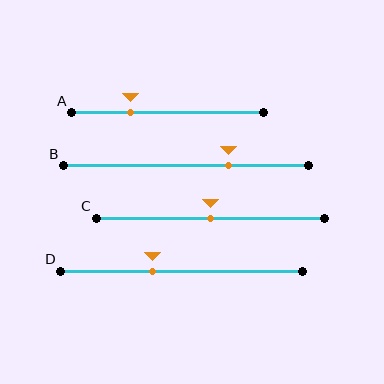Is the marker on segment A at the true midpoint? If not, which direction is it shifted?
No, the marker on segment A is shifted to the left by about 20% of the segment length.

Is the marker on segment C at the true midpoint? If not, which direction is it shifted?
Yes, the marker on segment C is at the true midpoint.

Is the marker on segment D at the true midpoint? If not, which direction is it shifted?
No, the marker on segment D is shifted to the left by about 12% of the segment length.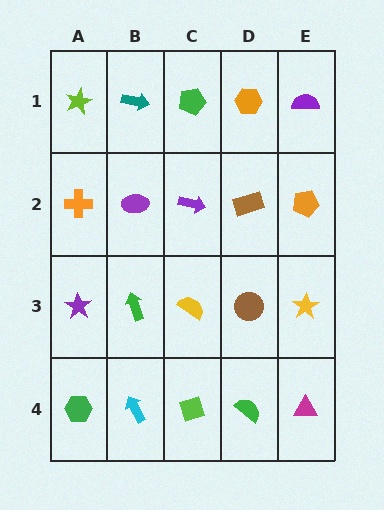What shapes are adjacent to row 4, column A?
A purple star (row 3, column A), a cyan arrow (row 4, column B).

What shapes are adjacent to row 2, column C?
A green pentagon (row 1, column C), a yellow semicircle (row 3, column C), a purple ellipse (row 2, column B), a brown rectangle (row 2, column D).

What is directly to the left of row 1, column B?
A lime star.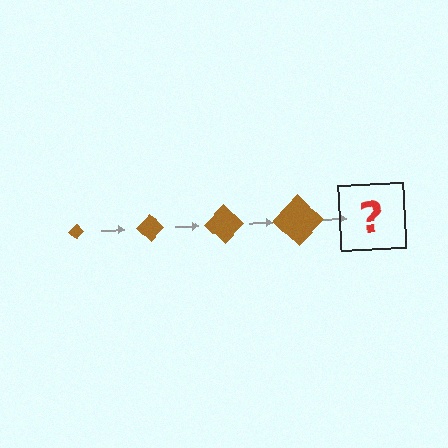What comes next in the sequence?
The next element should be a brown diamond, larger than the previous one.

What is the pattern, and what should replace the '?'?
The pattern is that the diamond gets progressively larger each step. The '?' should be a brown diamond, larger than the previous one.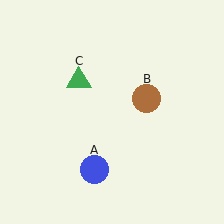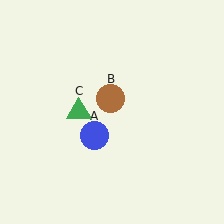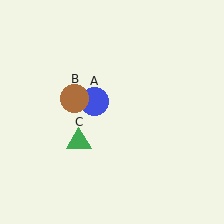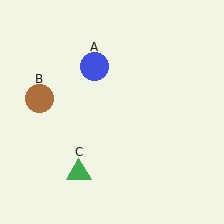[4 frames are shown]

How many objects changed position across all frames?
3 objects changed position: blue circle (object A), brown circle (object B), green triangle (object C).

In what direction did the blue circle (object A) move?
The blue circle (object A) moved up.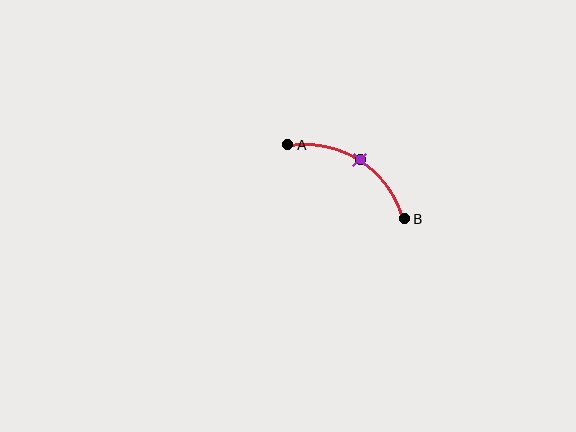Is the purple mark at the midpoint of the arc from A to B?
Yes. The purple mark lies on the arc at equal arc-length from both A and B — it is the arc midpoint.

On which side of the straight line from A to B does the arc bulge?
The arc bulges above the straight line connecting A and B.